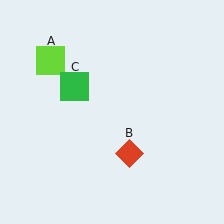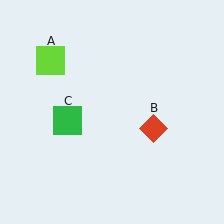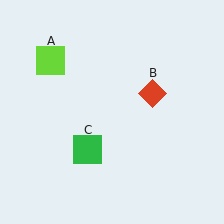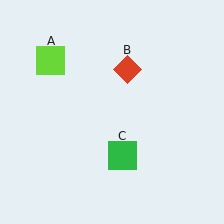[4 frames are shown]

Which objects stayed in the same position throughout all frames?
Lime square (object A) remained stationary.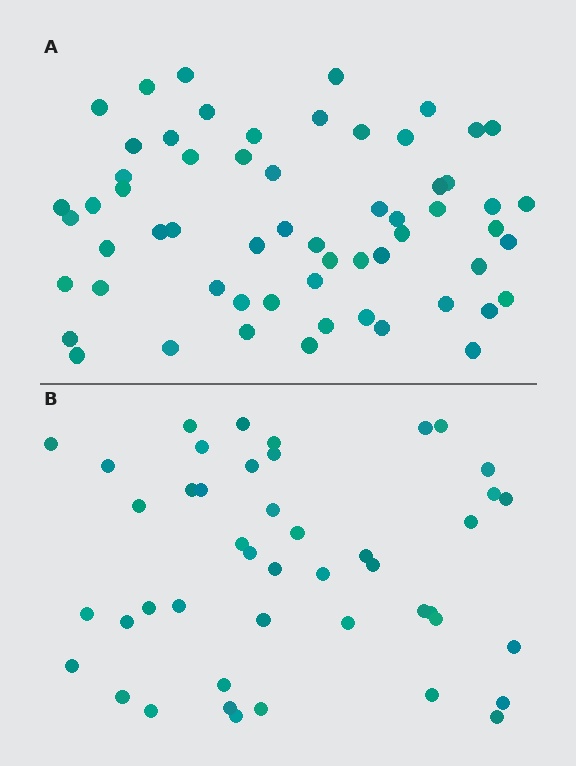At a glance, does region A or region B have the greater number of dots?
Region A (the top region) has more dots.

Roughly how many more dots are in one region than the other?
Region A has approximately 15 more dots than region B.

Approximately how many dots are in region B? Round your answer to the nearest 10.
About 40 dots. (The exact count is 45, which rounds to 40.)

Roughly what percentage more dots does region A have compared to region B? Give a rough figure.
About 35% more.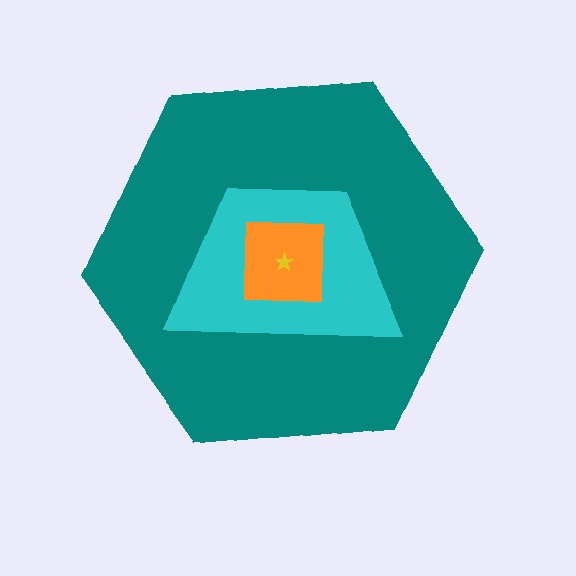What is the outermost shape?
The teal hexagon.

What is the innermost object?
The yellow star.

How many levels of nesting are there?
4.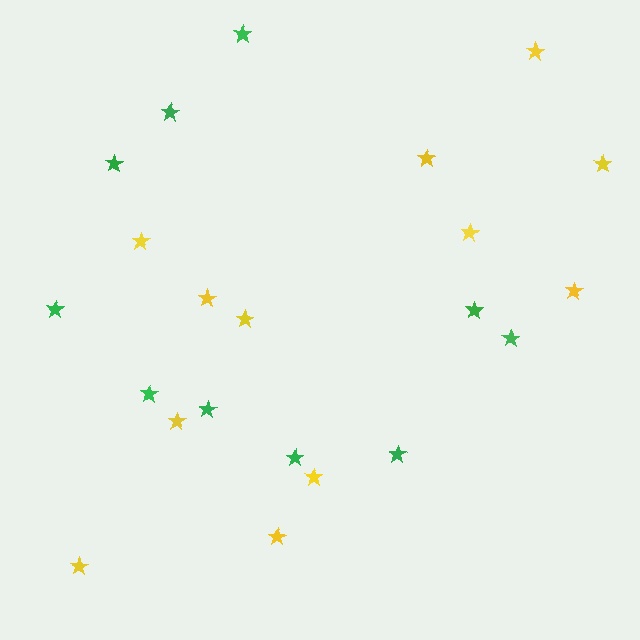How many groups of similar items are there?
There are 2 groups: one group of yellow stars (12) and one group of green stars (10).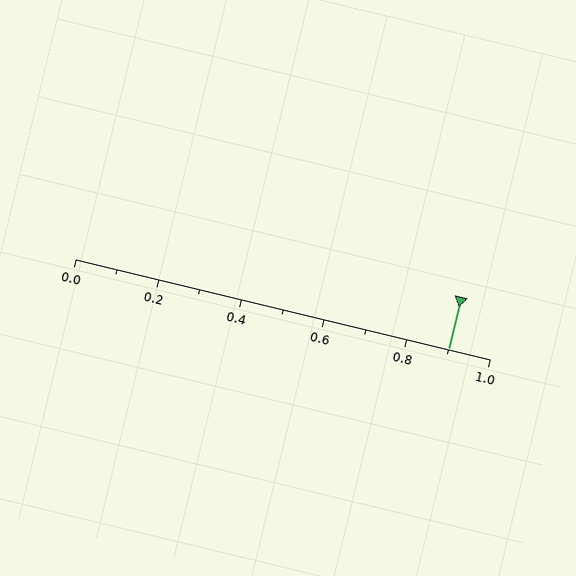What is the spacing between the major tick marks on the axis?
The major ticks are spaced 0.2 apart.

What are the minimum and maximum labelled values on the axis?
The axis runs from 0.0 to 1.0.